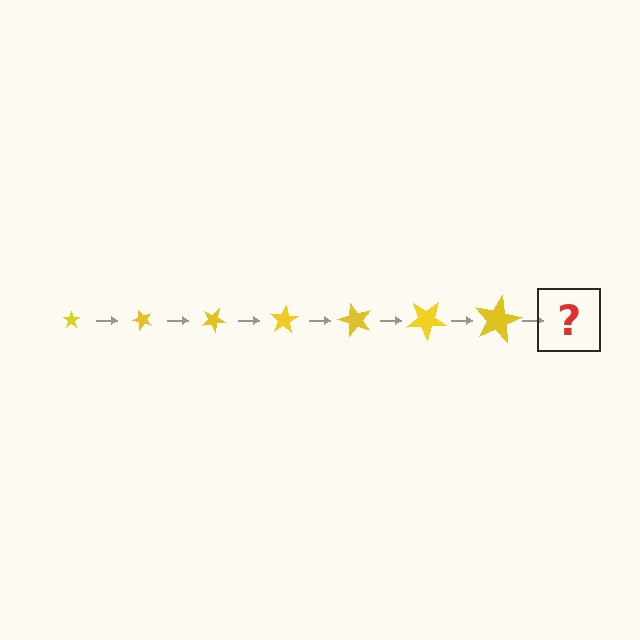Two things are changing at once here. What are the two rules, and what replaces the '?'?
The two rules are that the star grows larger each step and it rotates 50 degrees each step. The '?' should be a star, larger than the previous one and rotated 350 degrees from the start.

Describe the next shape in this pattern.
It should be a star, larger than the previous one and rotated 350 degrees from the start.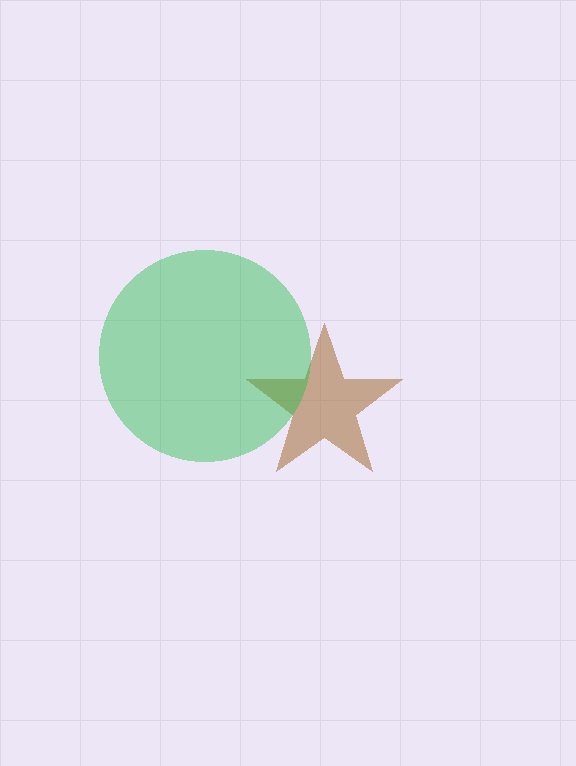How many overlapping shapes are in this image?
There are 2 overlapping shapes in the image.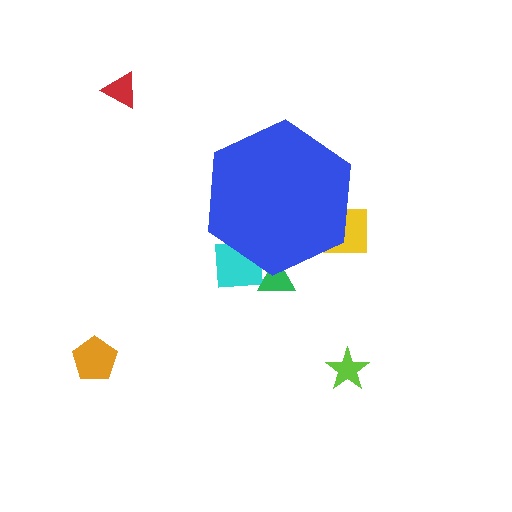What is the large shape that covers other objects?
A blue hexagon.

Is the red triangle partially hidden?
No, the red triangle is fully visible.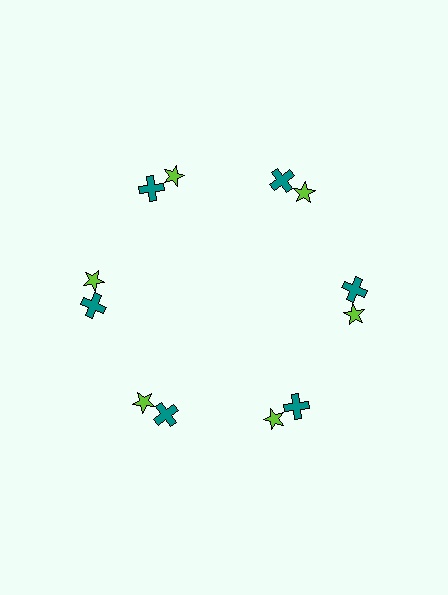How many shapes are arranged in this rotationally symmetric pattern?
There are 12 shapes, arranged in 6 groups of 2.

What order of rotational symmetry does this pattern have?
This pattern has 6-fold rotational symmetry.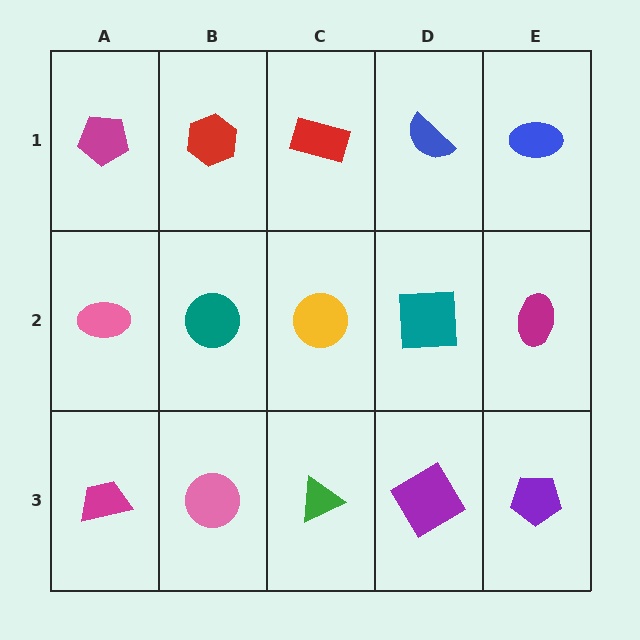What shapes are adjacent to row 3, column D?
A teal square (row 2, column D), a green triangle (row 3, column C), a purple pentagon (row 3, column E).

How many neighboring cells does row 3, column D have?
3.